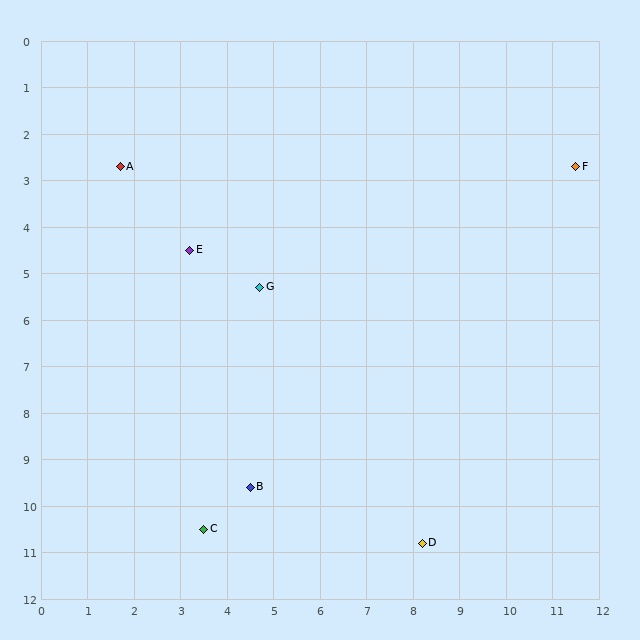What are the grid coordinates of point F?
Point F is at approximately (11.5, 2.7).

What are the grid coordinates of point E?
Point E is at approximately (3.2, 4.5).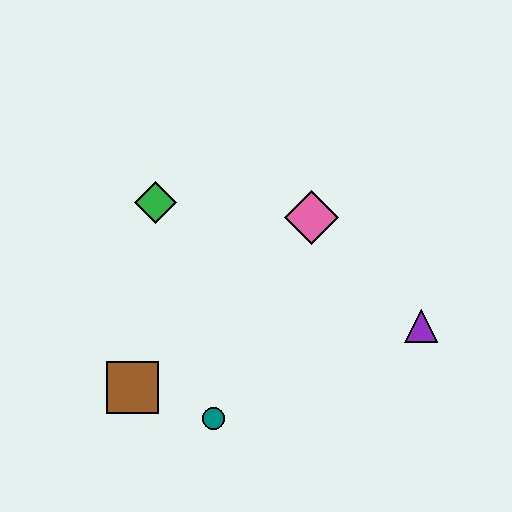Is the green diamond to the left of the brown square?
No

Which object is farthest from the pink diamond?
The brown square is farthest from the pink diamond.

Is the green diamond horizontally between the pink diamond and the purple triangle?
No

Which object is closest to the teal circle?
The brown square is closest to the teal circle.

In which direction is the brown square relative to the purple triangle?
The brown square is to the left of the purple triangle.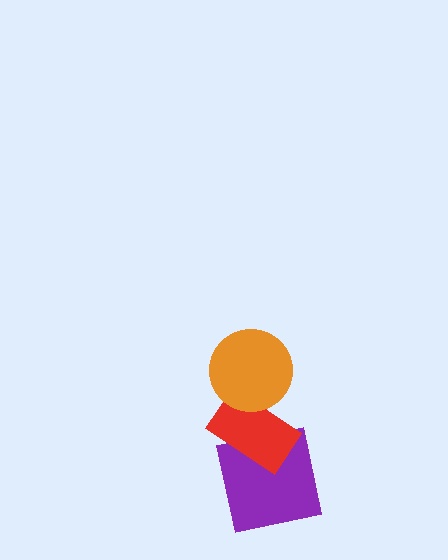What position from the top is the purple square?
The purple square is 3rd from the top.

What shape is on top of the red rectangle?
The orange circle is on top of the red rectangle.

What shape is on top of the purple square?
The red rectangle is on top of the purple square.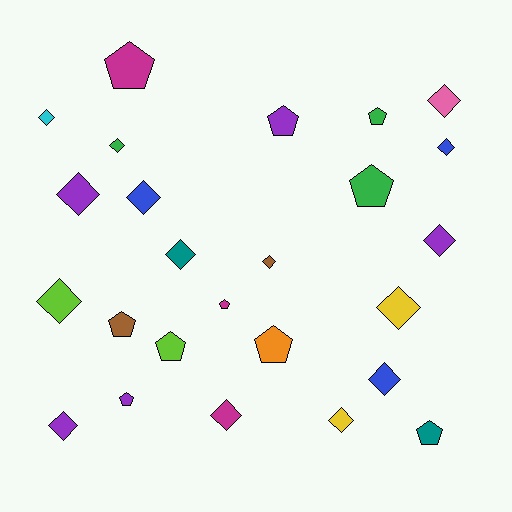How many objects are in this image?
There are 25 objects.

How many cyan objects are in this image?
There is 1 cyan object.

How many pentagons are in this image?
There are 10 pentagons.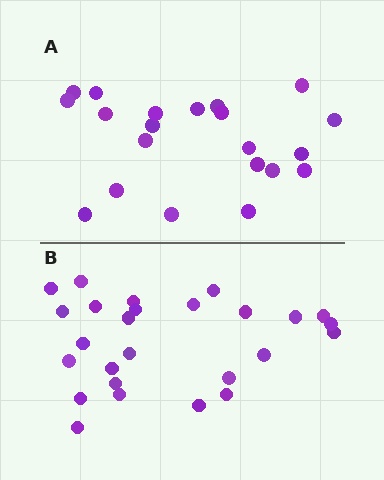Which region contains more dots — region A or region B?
Region B (the bottom region) has more dots.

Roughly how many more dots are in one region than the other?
Region B has about 5 more dots than region A.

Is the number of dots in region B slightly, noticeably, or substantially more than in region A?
Region B has only slightly more — the two regions are fairly close. The ratio is roughly 1.2 to 1.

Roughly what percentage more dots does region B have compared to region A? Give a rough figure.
About 25% more.